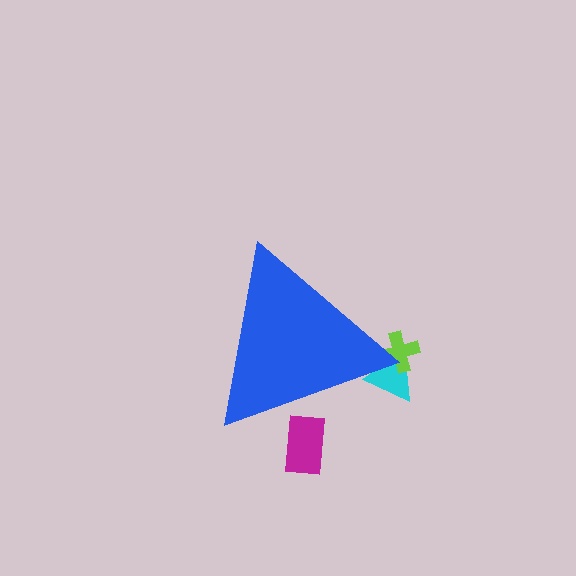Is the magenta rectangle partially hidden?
Yes, the magenta rectangle is partially hidden behind the blue triangle.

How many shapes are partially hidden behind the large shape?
3 shapes are partially hidden.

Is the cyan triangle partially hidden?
Yes, the cyan triangle is partially hidden behind the blue triangle.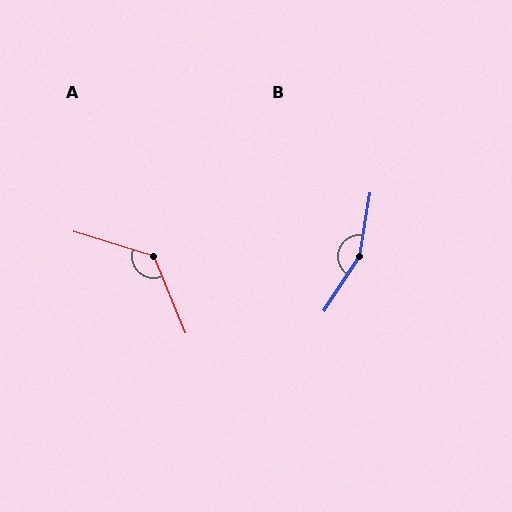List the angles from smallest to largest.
A (129°), B (156°).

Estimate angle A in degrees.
Approximately 129 degrees.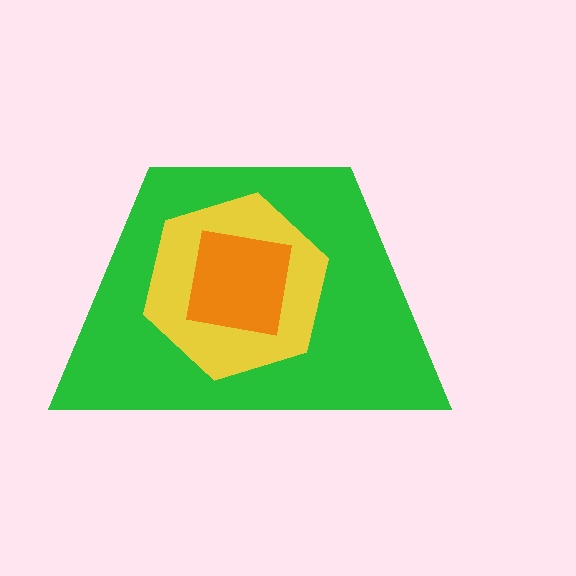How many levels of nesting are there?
3.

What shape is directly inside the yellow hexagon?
The orange square.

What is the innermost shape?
The orange square.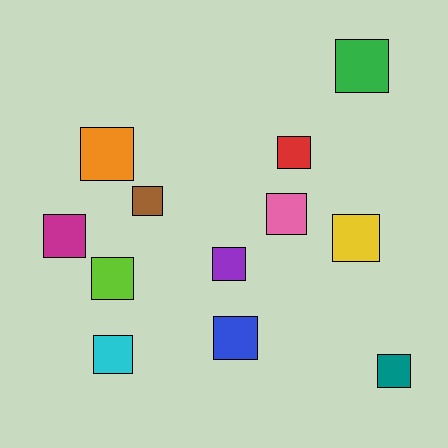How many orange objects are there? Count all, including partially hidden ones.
There is 1 orange object.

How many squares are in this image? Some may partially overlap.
There are 12 squares.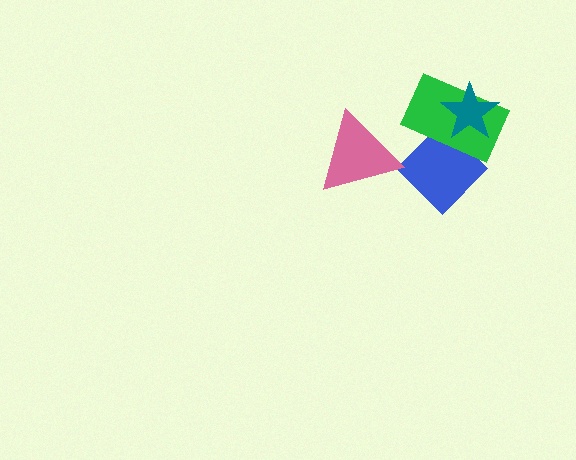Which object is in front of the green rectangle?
The teal star is in front of the green rectangle.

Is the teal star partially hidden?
No, no other shape covers it.